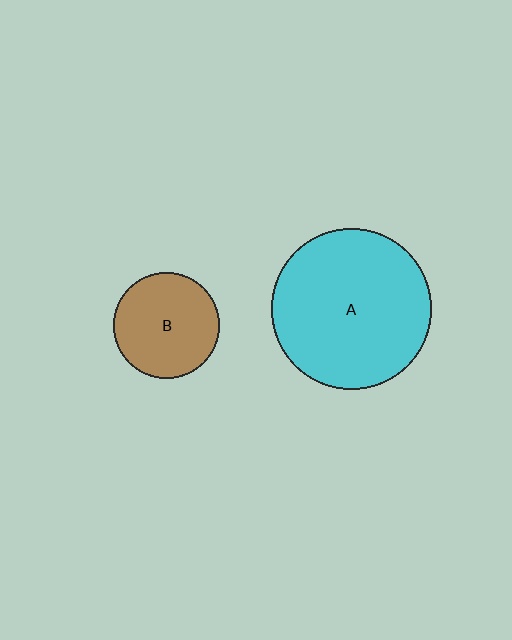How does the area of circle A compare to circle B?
Approximately 2.3 times.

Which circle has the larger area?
Circle A (cyan).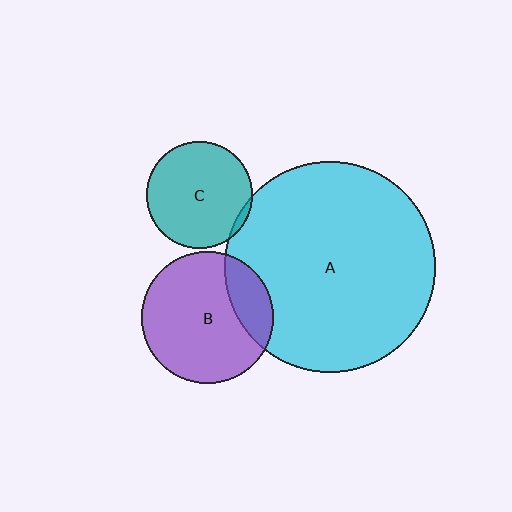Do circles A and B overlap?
Yes.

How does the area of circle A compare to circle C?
Approximately 3.9 times.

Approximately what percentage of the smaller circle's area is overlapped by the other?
Approximately 20%.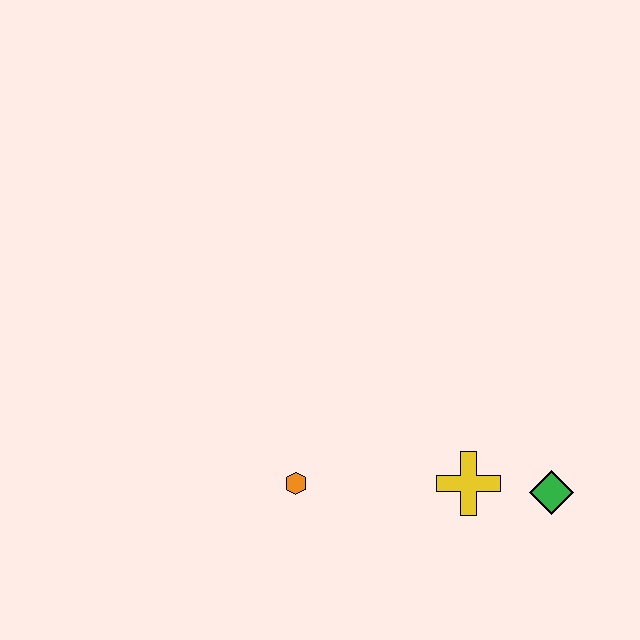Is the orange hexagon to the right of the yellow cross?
No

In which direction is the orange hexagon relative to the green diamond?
The orange hexagon is to the left of the green diamond.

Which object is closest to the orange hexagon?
The yellow cross is closest to the orange hexagon.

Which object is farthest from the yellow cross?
The orange hexagon is farthest from the yellow cross.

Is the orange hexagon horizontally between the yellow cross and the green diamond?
No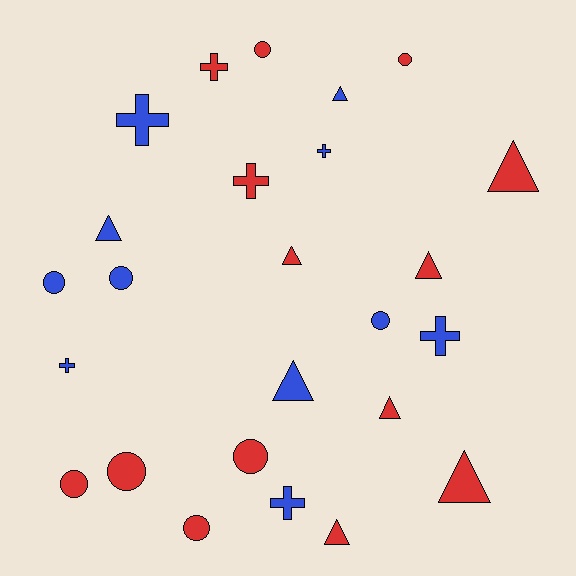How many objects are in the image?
There are 25 objects.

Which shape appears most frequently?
Circle, with 9 objects.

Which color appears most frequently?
Red, with 14 objects.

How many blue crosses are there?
There are 5 blue crosses.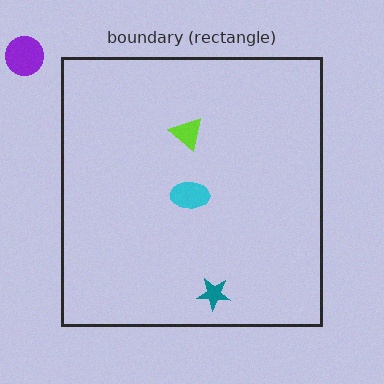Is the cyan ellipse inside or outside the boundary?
Inside.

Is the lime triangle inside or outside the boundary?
Inside.